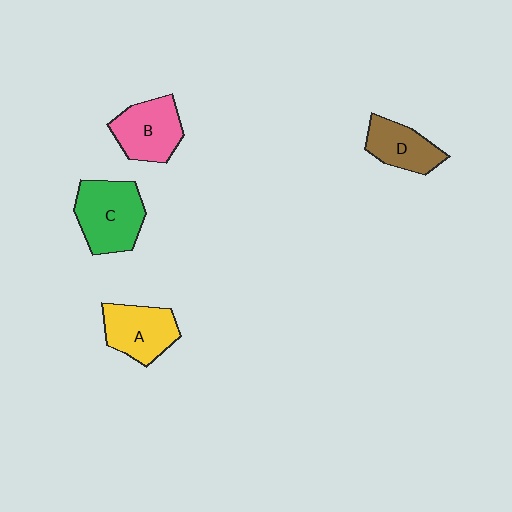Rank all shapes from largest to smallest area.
From largest to smallest: C (green), B (pink), A (yellow), D (brown).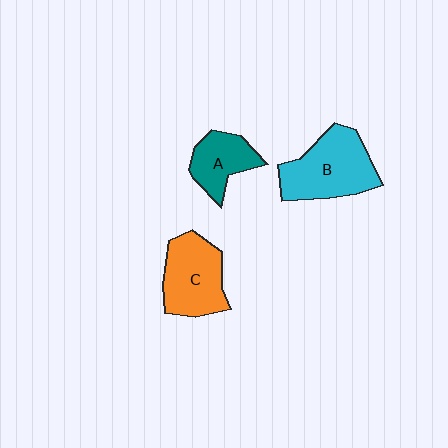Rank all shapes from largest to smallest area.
From largest to smallest: B (cyan), C (orange), A (teal).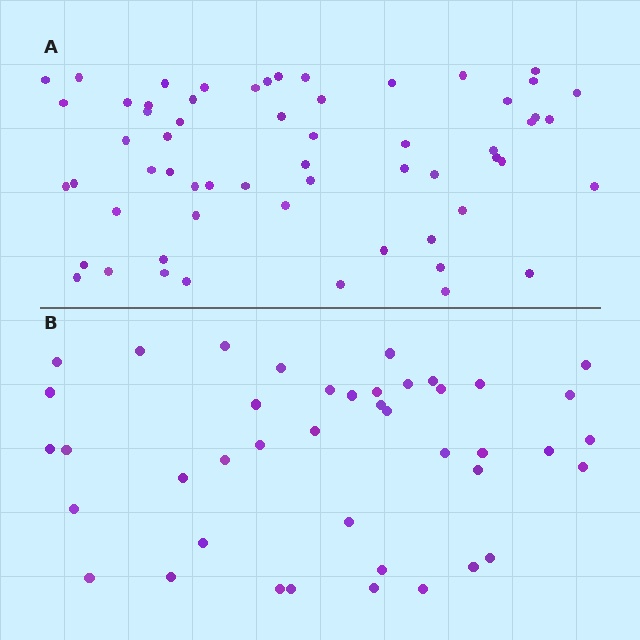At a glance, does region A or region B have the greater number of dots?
Region A (the top region) has more dots.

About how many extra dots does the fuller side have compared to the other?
Region A has approximately 20 more dots than region B.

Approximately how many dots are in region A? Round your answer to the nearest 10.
About 60 dots.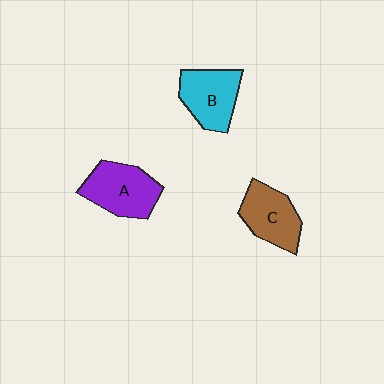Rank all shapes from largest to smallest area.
From largest to smallest: A (purple), B (cyan), C (brown).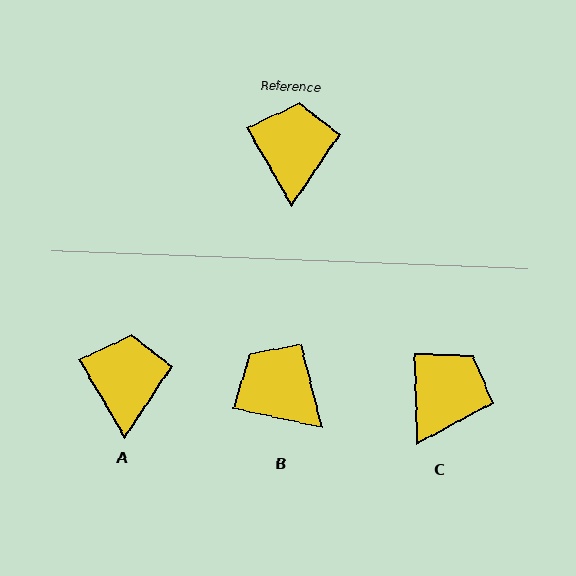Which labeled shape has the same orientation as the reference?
A.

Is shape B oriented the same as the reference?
No, it is off by about 48 degrees.